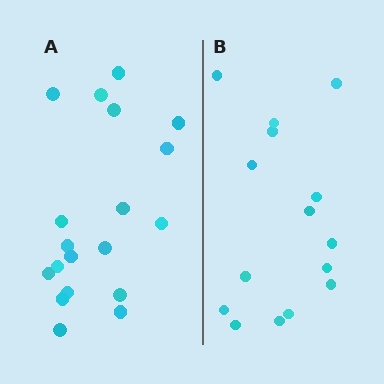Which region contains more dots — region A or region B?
Region A (the left region) has more dots.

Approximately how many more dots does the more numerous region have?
Region A has about 4 more dots than region B.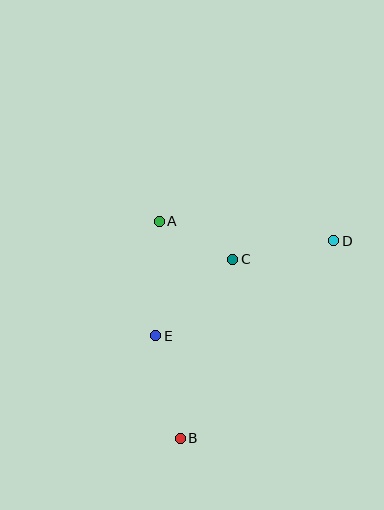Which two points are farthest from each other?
Points B and D are farthest from each other.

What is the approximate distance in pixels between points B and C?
The distance between B and C is approximately 187 pixels.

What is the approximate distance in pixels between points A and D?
The distance between A and D is approximately 176 pixels.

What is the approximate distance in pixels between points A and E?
The distance between A and E is approximately 115 pixels.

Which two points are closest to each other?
Points A and C are closest to each other.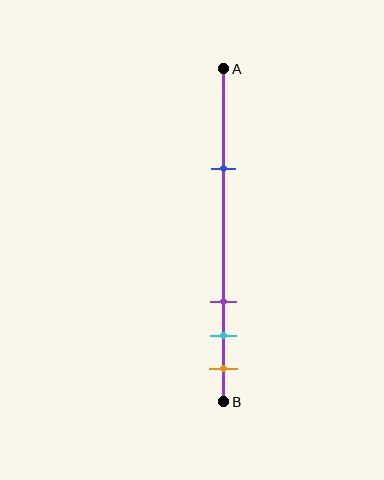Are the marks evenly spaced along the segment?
No, the marks are not evenly spaced.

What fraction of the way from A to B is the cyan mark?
The cyan mark is approximately 80% (0.8) of the way from A to B.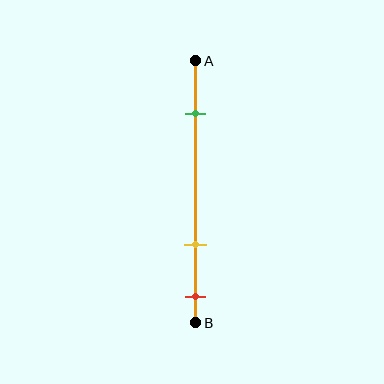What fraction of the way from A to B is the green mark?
The green mark is approximately 20% (0.2) of the way from A to B.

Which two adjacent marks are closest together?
The yellow and red marks are the closest adjacent pair.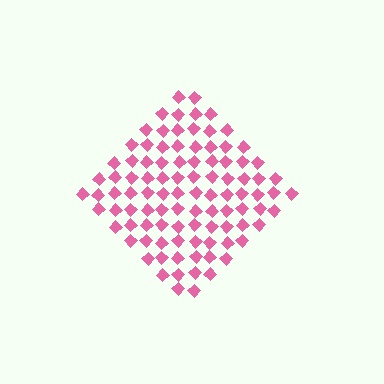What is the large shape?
The large shape is a diamond.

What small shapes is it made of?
It is made of small diamonds.